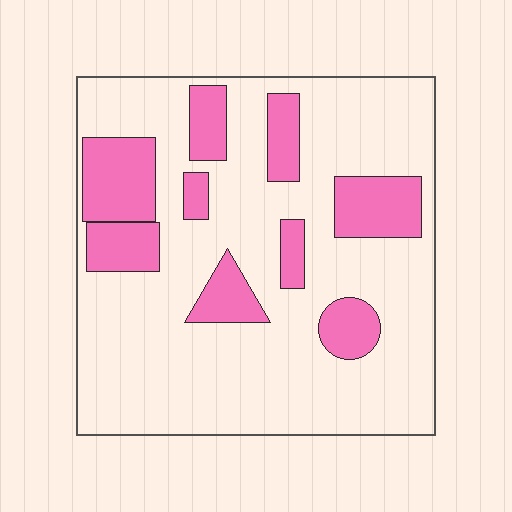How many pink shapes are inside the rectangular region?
9.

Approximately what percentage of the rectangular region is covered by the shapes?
Approximately 25%.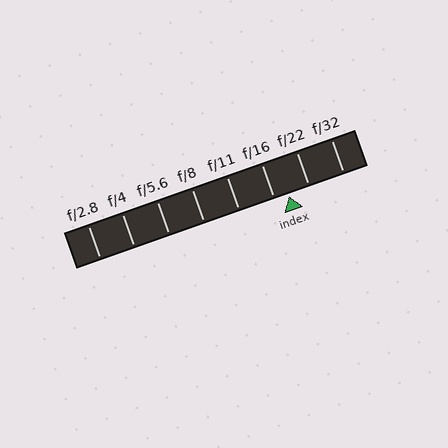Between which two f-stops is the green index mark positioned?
The index mark is between f/16 and f/22.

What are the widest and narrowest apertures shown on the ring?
The widest aperture shown is f/2.8 and the narrowest is f/32.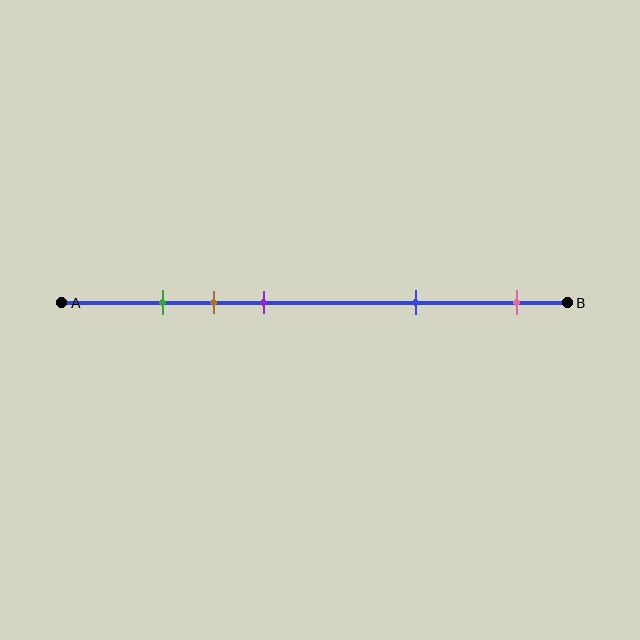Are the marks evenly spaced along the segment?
No, the marks are not evenly spaced.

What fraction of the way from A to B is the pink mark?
The pink mark is approximately 90% (0.9) of the way from A to B.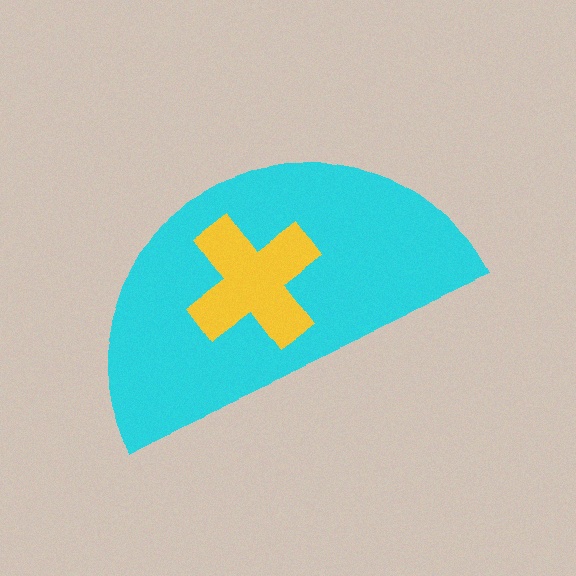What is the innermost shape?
The yellow cross.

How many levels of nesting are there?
2.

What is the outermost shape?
The cyan semicircle.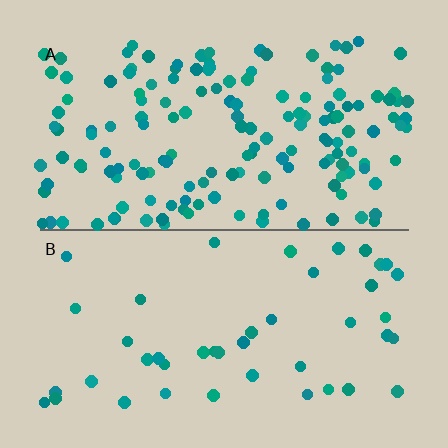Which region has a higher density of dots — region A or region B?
A (the top).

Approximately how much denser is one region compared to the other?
Approximately 3.6× — region A over region B.